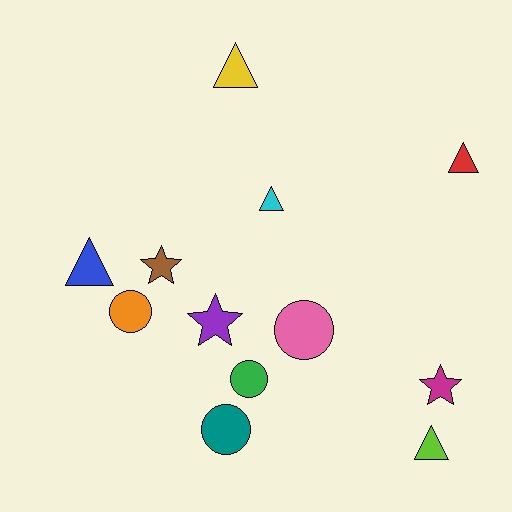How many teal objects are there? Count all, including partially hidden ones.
There is 1 teal object.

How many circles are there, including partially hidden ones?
There are 4 circles.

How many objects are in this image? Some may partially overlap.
There are 12 objects.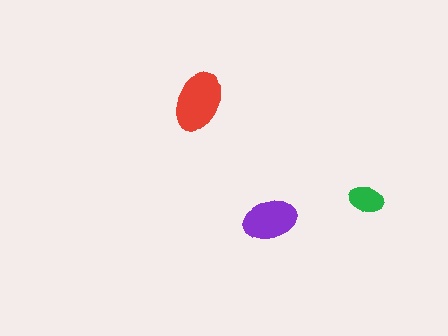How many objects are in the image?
There are 3 objects in the image.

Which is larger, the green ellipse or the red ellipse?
The red one.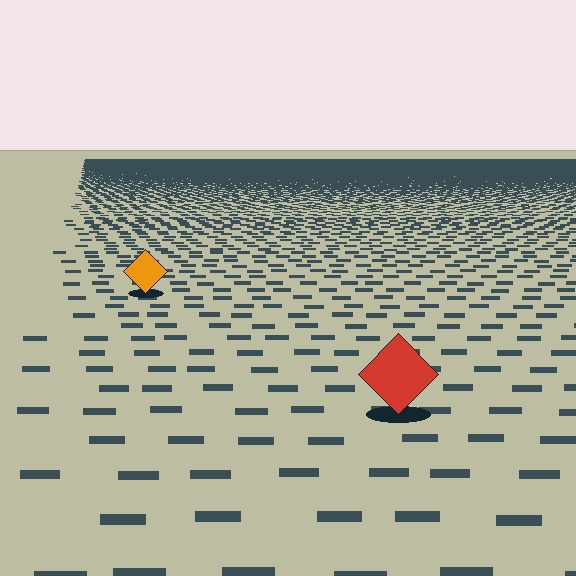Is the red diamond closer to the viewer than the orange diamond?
Yes. The red diamond is closer — you can tell from the texture gradient: the ground texture is coarser near it.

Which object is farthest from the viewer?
The orange diamond is farthest from the viewer. It appears smaller and the ground texture around it is denser.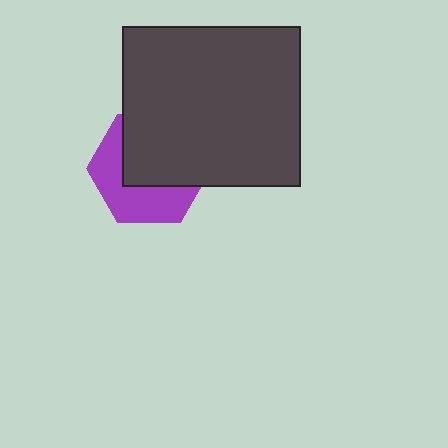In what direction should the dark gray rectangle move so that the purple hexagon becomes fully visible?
The dark gray rectangle should move up. That is the shortest direction to clear the overlap and leave the purple hexagon fully visible.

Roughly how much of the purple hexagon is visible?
A small part of it is visible (roughly 45%).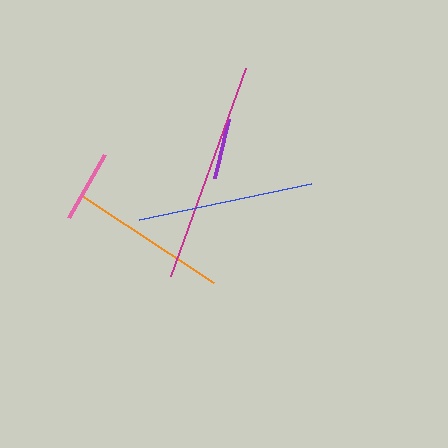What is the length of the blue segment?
The blue segment is approximately 176 pixels long.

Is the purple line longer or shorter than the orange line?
The orange line is longer than the purple line.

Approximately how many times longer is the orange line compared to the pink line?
The orange line is approximately 2.2 times the length of the pink line.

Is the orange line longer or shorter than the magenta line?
The magenta line is longer than the orange line.